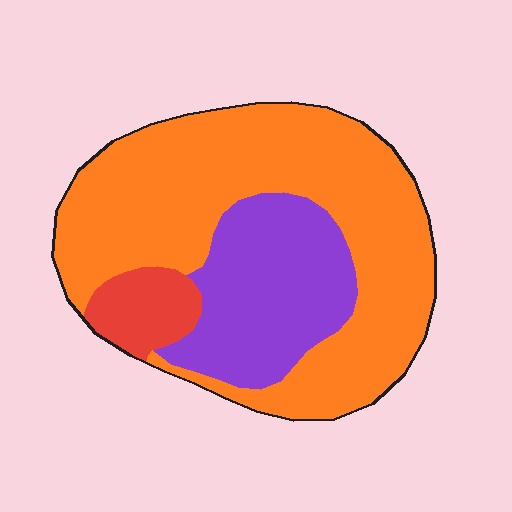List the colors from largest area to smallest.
From largest to smallest: orange, purple, red.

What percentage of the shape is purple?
Purple takes up about one quarter (1/4) of the shape.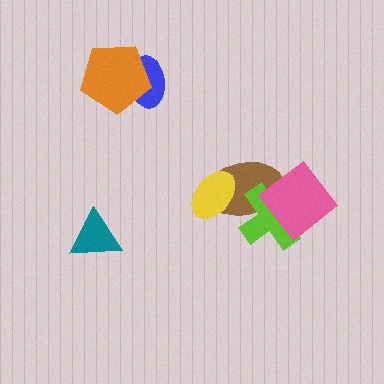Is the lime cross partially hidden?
Yes, it is partially covered by another shape.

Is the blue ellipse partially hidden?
Yes, it is partially covered by another shape.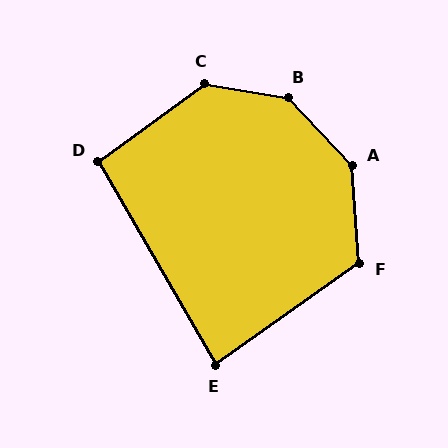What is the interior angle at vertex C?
Approximately 135 degrees (obtuse).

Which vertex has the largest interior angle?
B, at approximately 143 degrees.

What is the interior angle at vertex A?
Approximately 140 degrees (obtuse).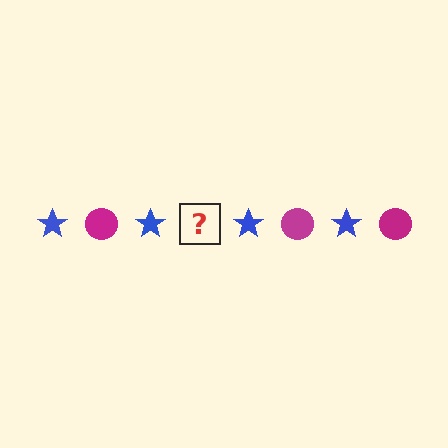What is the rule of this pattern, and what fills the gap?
The rule is that the pattern alternates between blue star and magenta circle. The gap should be filled with a magenta circle.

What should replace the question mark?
The question mark should be replaced with a magenta circle.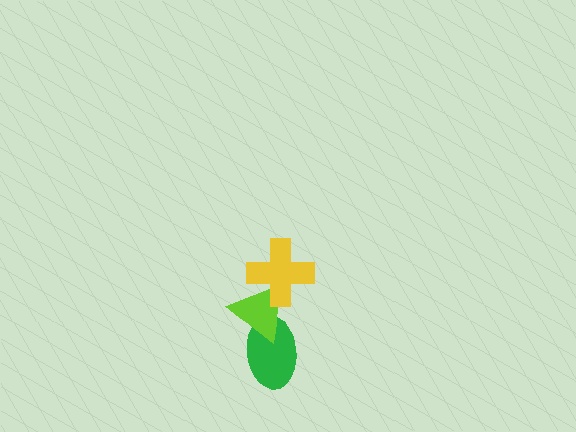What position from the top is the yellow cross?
The yellow cross is 1st from the top.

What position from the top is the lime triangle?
The lime triangle is 2nd from the top.